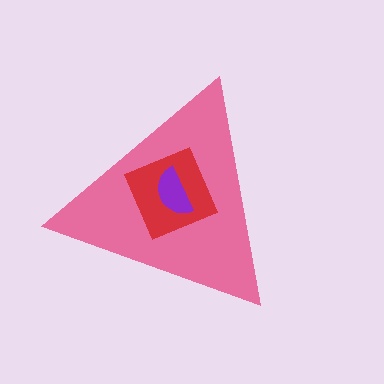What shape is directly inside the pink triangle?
The red square.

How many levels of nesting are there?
3.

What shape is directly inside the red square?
The purple semicircle.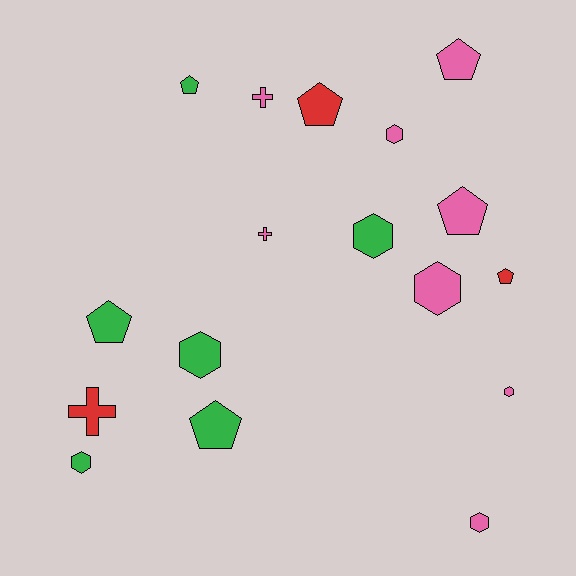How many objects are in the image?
There are 17 objects.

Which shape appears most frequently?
Hexagon, with 7 objects.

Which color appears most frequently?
Pink, with 8 objects.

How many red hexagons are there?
There are no red hexagons.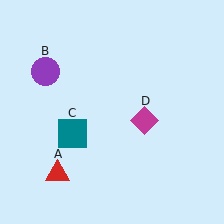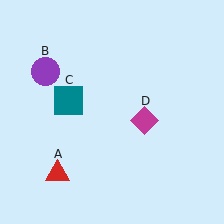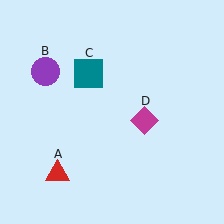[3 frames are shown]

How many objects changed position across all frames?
1 object changed position: teal square (object C).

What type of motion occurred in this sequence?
The teal square (object C) rotated clockwise around the center of the scene.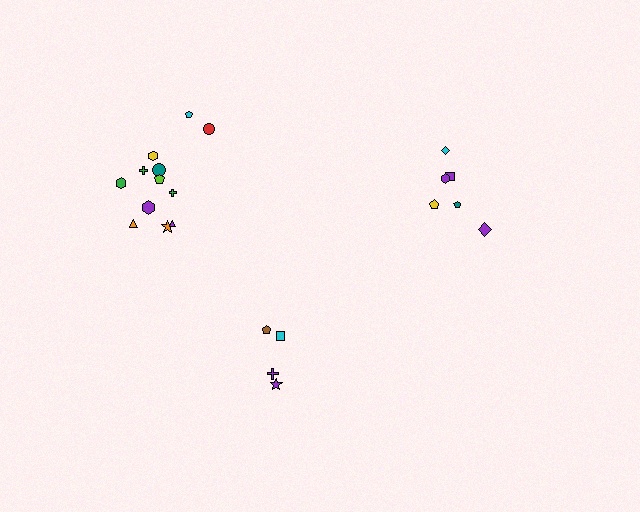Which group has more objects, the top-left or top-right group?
The top-left group.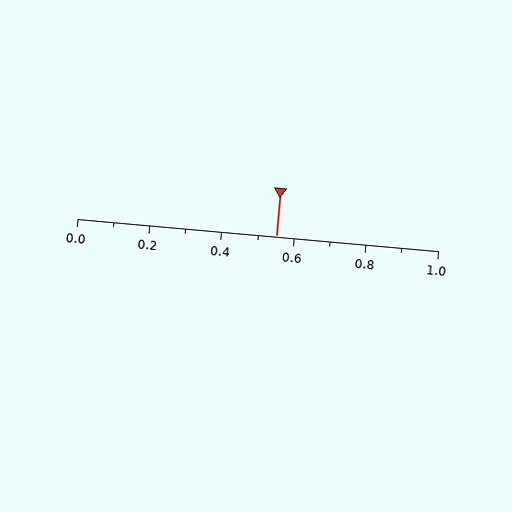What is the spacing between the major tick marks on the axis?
The major ticks are spaced 0.2 apart.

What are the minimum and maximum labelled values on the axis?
The axis runs from 0.0 to 1.0.